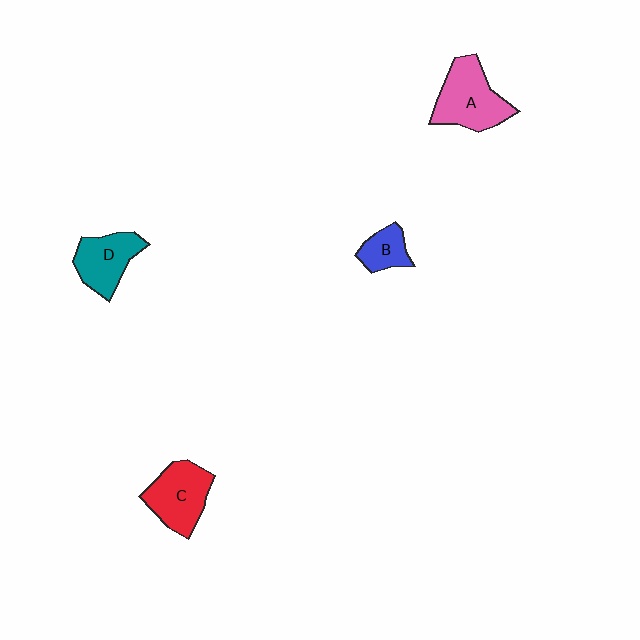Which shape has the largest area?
Shape A (pink).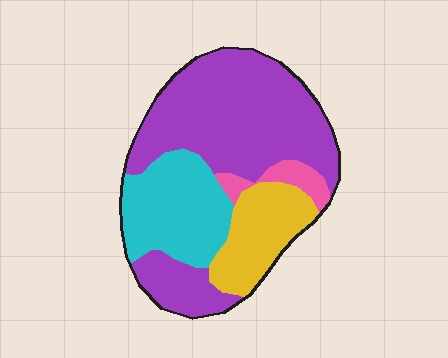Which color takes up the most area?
Purple, at roughly 55%.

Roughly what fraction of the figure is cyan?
Cyan takes up between a sixth and a third of the figure.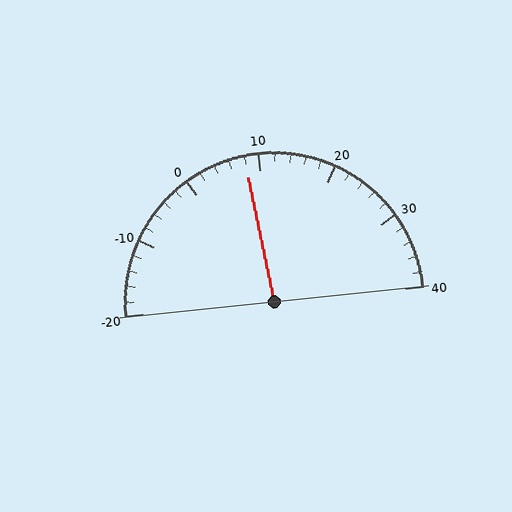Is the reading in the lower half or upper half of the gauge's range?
The reading is in the lower half of the range (-20 to 40).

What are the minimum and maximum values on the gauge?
The gauge ranges from -20 to 40.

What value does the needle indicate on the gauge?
The needle indicates approximately 8.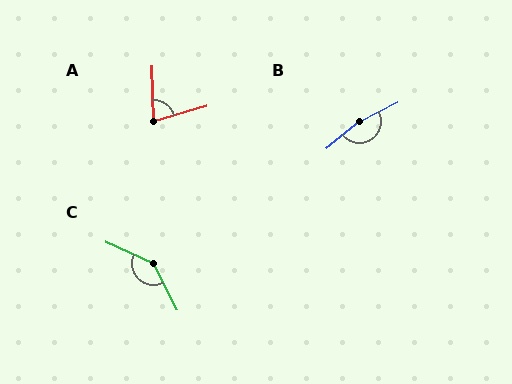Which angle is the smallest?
A, at approximately 76 degrees.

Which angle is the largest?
B, at approximately 168 degrees.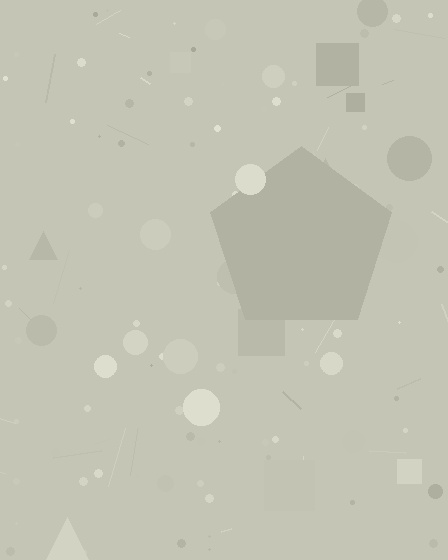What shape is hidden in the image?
A pentagon is hidden in the image.